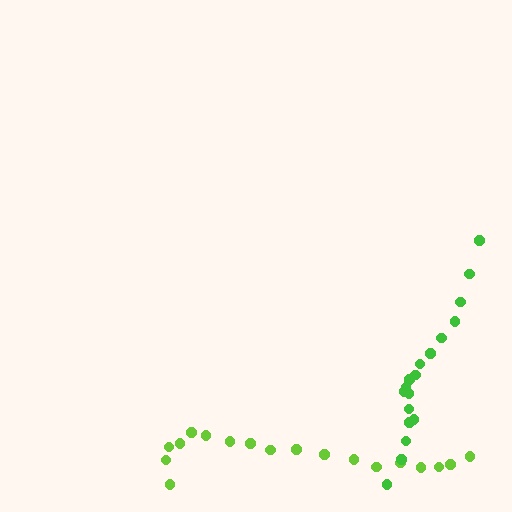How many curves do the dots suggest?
There are 2 distinct paths.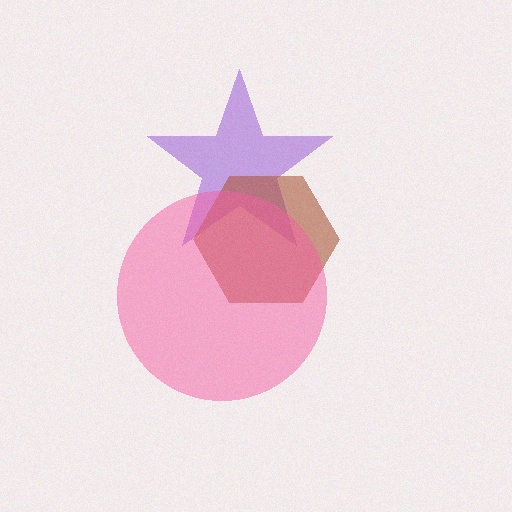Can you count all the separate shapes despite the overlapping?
Yes, there are 3 separate shapes.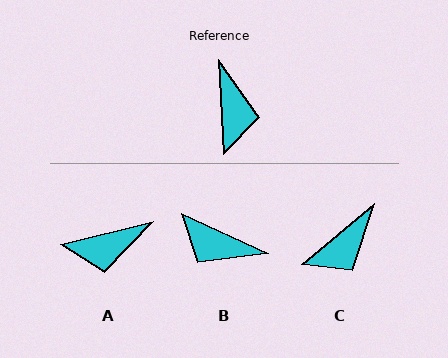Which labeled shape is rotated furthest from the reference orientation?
B, about 118 degrees away.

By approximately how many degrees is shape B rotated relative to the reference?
Approximately 118 degrees clockwise.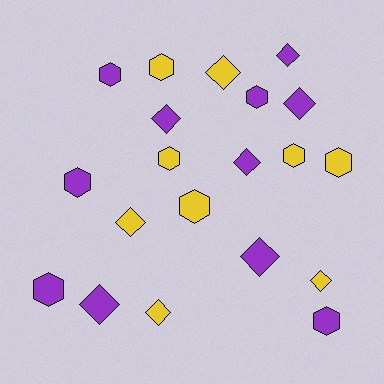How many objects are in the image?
There are 20 objects.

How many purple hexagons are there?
There are 5 purple hexagons.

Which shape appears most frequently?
Diamond, with 10 objects.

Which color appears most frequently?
Purple, with 11 objects.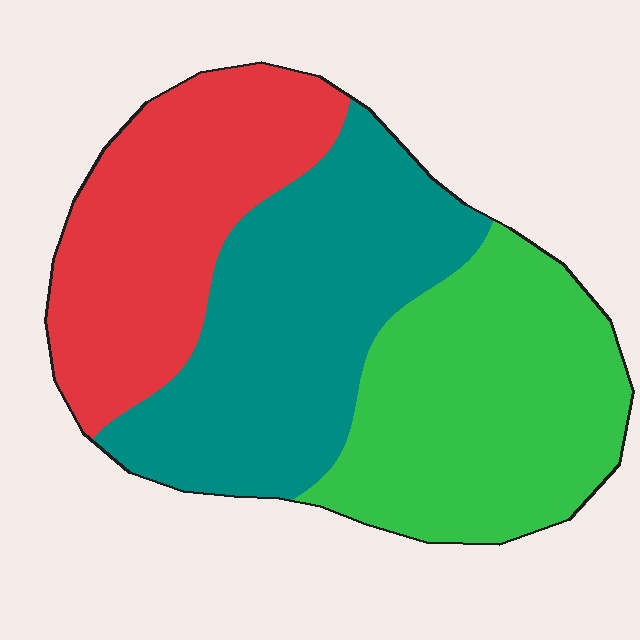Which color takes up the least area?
Red, at roughly 30%.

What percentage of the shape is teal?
Teal covers about 35% of the shape.